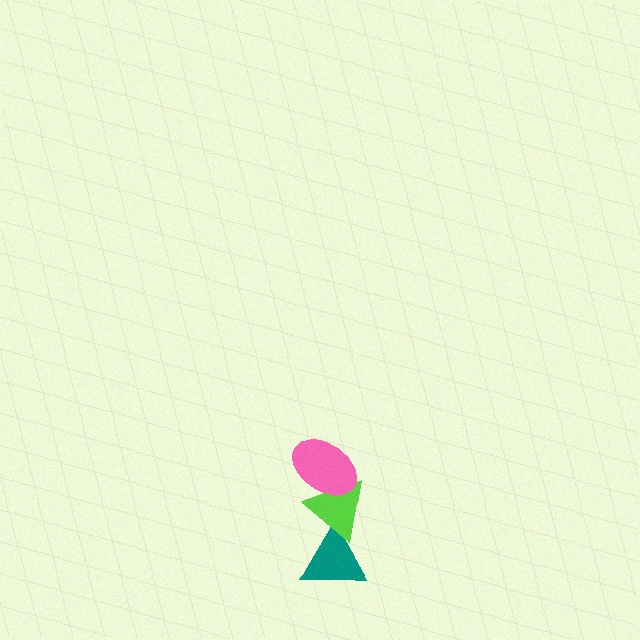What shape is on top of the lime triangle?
The pink ellipse is on top of the lime triangle.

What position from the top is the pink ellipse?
The pink ellipse is 1st from the top.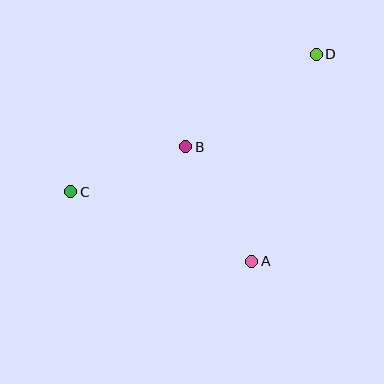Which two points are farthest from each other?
Points C and D are farthest from each other.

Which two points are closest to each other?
Points B and C are closest to each other.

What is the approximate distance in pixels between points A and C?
The distance between A and C is approximately 194 pixels.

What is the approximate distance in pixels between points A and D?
The distance between A and D is approximately 217 pixels.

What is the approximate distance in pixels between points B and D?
The distance between B and D is approximately 160 pixels.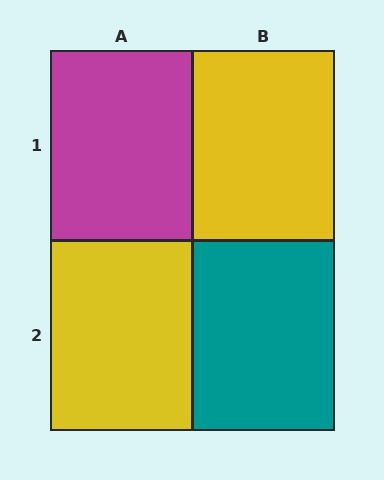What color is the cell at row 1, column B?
Yellow.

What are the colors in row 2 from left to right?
Yellow, teal.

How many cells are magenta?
1 cell is magenta.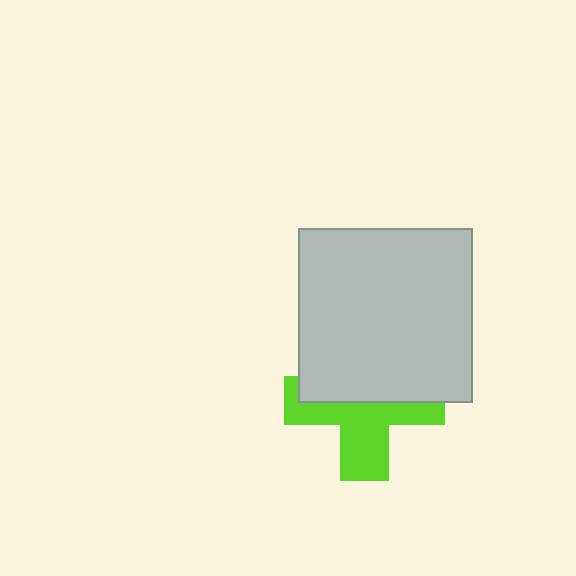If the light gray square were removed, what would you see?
You would see the complete lime cross.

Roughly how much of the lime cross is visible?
About half of it is visible (roughly 50%).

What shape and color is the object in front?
The object in front is a light gray square.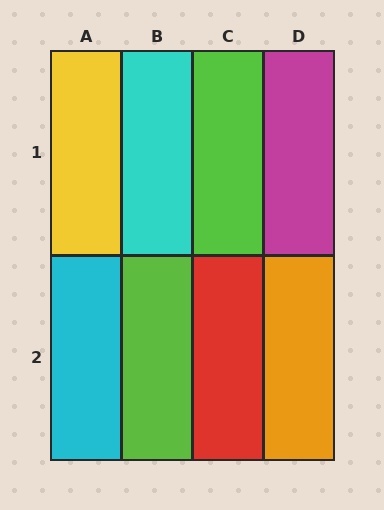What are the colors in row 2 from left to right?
Cyan, lime, red, orange.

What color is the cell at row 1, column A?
Yellow.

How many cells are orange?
1 cell is orange.